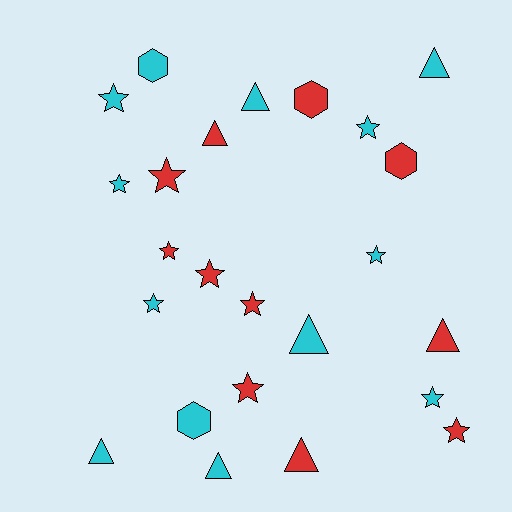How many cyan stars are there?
There are 6 cyan stars.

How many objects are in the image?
There are 24 objects.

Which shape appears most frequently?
Star, with 12 objects.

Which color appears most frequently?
Cyan, with 13 objects.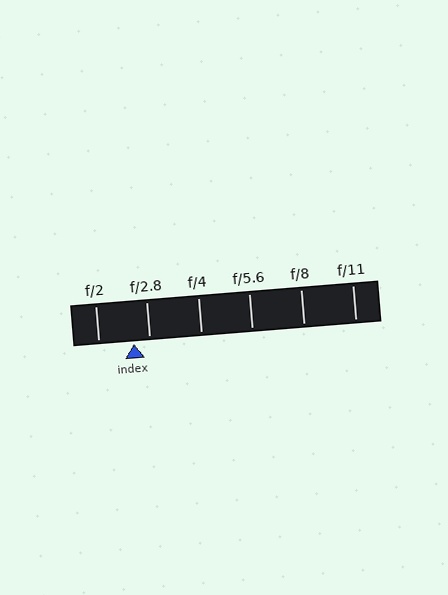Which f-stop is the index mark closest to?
The index mark is closest to f/2.8.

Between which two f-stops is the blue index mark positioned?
The index mark is between f/2 and f/2.8.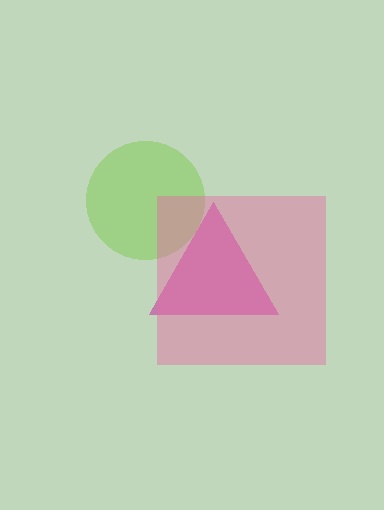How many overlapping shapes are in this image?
There are 3 overlapping shapes in the image.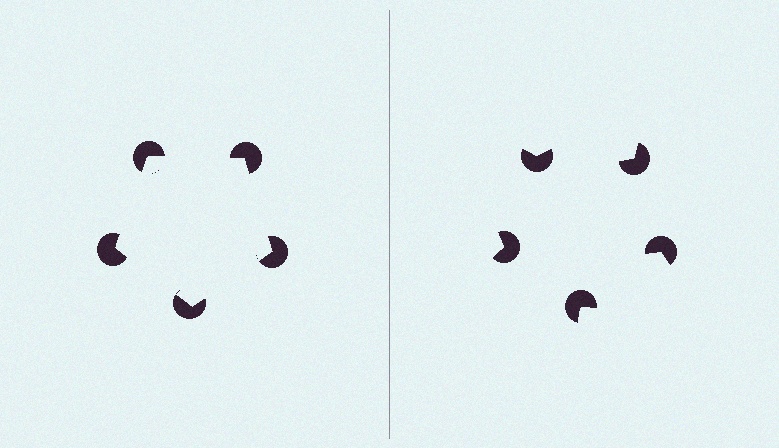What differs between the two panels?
The pac-man discs are positioned identically on both sides; only the wedge orientations differ. On the left they align to a pentagon; on the right they are misaligned.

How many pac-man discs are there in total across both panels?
10 — 5 on each side.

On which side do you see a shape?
An illusory pentagon appears on the left side. On the right side the wedge cuts are rotated, so no coherent shape forms.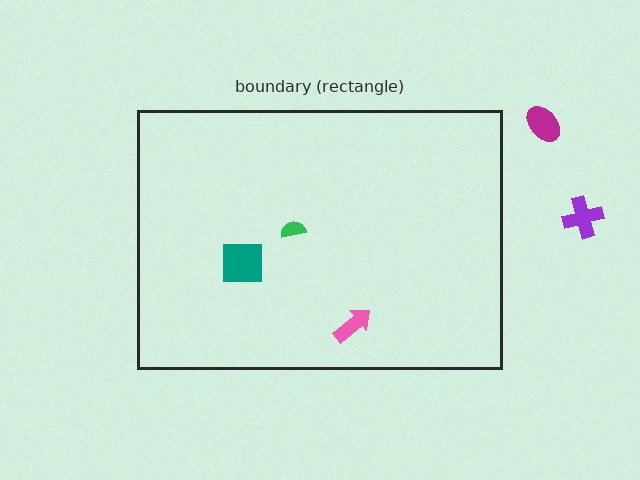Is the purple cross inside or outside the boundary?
Outside.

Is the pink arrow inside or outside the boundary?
Inside.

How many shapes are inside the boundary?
3 inside, 2 outside.